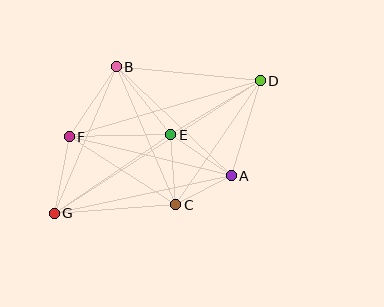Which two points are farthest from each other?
Points D and G are farthest from each other.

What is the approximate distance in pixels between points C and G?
The distance between C and G is approximately 122 pixels.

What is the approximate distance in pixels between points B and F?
The distance between B and F is approximately 84 pixels.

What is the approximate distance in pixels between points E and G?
The distance between E and G is approximately 140 pixels.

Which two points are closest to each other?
Points A and C are closest to each other.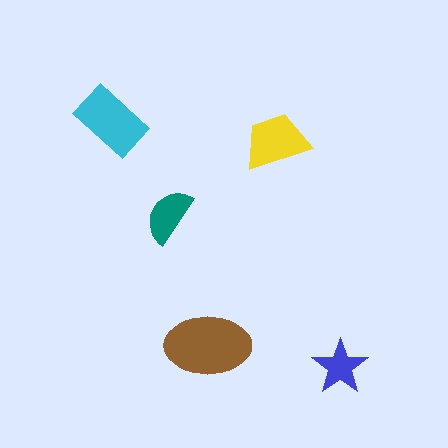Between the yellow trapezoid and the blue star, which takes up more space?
The yellow trapezoid.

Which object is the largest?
The brown ellipse.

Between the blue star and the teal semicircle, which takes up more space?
The teal semicircle.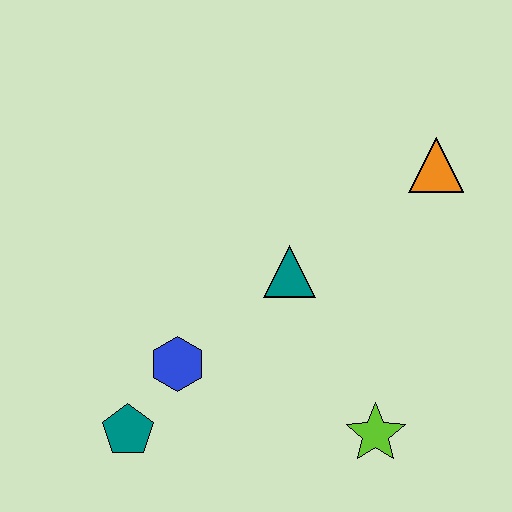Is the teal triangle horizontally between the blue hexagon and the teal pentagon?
No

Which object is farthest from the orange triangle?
The teal pentagon is farthest from the orange triangle.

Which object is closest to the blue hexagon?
The teal pentagon is closest to the blue hexagon.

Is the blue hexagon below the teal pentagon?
No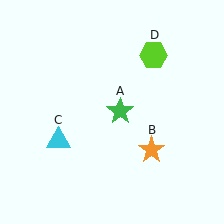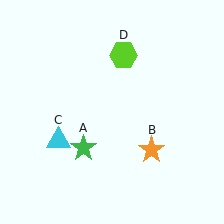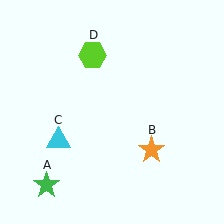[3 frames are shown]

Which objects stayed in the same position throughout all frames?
Orange star (object B) and cyan triangle (object C) remained stationary.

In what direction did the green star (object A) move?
The green star (object A) moved down and to the left.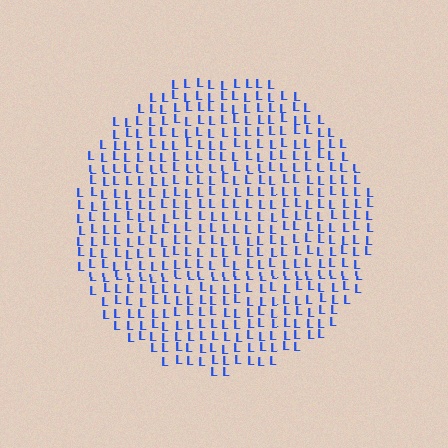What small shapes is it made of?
It is made of small letter L's.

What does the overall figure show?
The overall figure shows a circle.